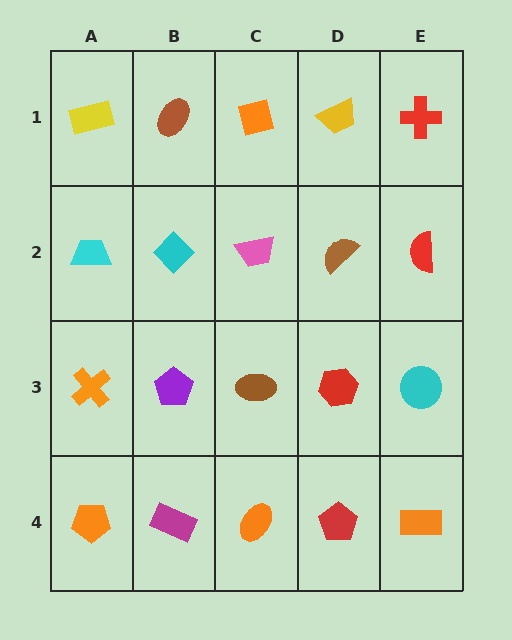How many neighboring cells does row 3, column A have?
3.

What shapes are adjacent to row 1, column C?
A pink trapezoid (row 2, column C), a brown ellipse (row 1, column B), a yellow trapezoid (row 1, column D).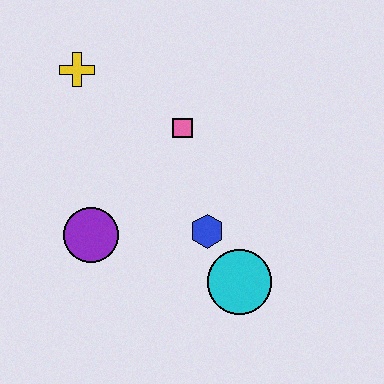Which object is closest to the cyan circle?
The blue hexagon is closest to the cyan circle.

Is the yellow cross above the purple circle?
Yes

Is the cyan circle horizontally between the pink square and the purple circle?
No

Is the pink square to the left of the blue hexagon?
Yes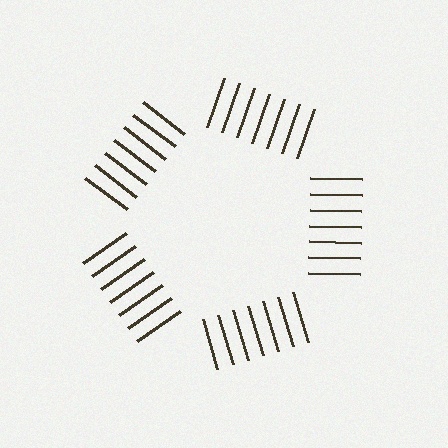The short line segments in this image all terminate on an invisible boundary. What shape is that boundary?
An illusory pentagon — the line segments terminate on its edges but no continuous stroke is drawn.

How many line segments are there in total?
35 — 7 along each of the 5 edges.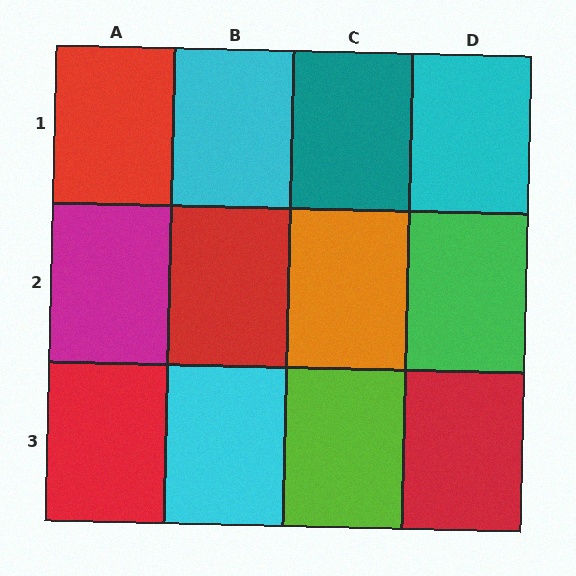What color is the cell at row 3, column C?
Lime.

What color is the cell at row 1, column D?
Cyan.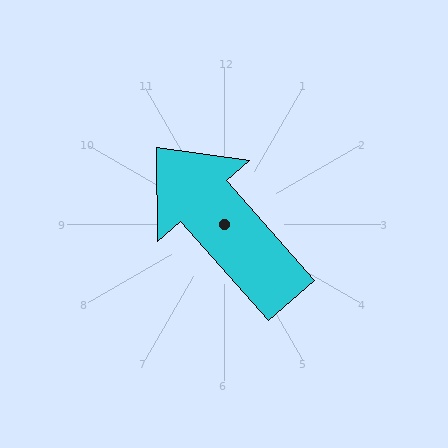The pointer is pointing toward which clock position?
Roughly 11 o'clock.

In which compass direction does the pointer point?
Northwest.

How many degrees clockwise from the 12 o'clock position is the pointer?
Approximately 319 degrees.